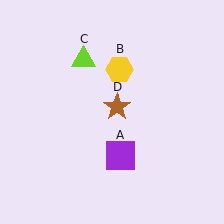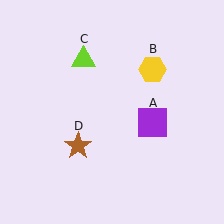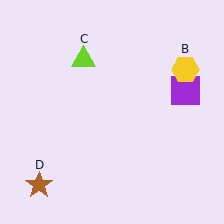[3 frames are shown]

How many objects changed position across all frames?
3 objects changed position: purple square (object A), yellow hexagon (object B), brown star (object D).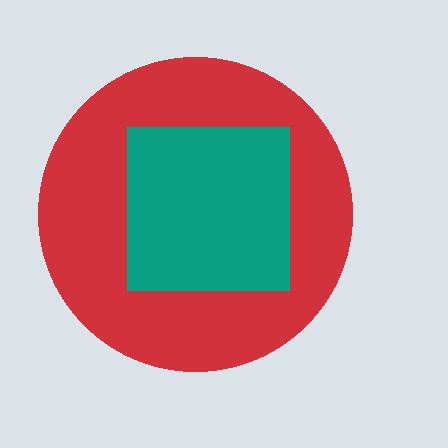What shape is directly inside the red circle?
The teal square.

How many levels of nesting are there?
2.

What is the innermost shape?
The teal square.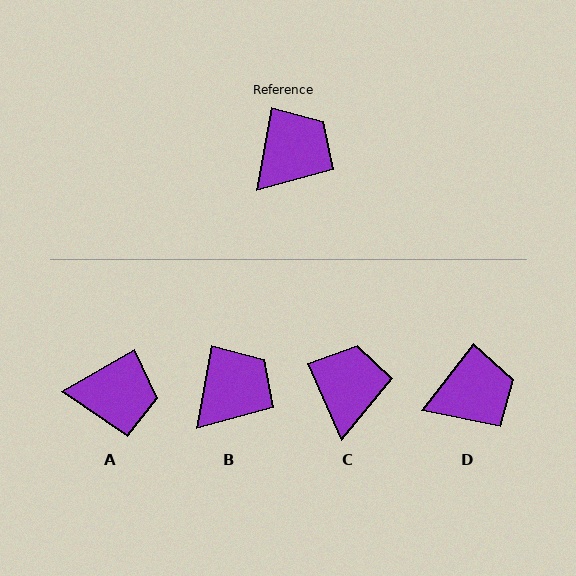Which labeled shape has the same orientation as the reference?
B.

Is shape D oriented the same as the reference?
No, it is off by about 27 degrees.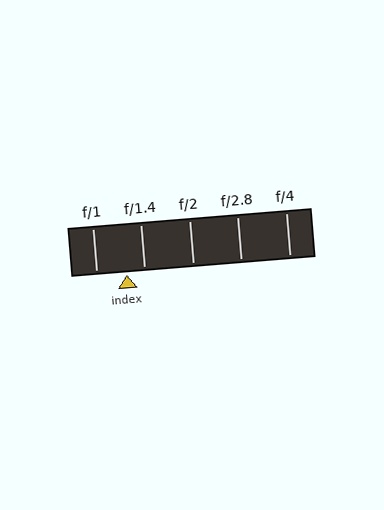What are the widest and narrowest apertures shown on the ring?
The widest aperture shown is f/1 and the narrowest is f/4.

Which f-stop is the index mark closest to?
The index mark is closest to f/1.4.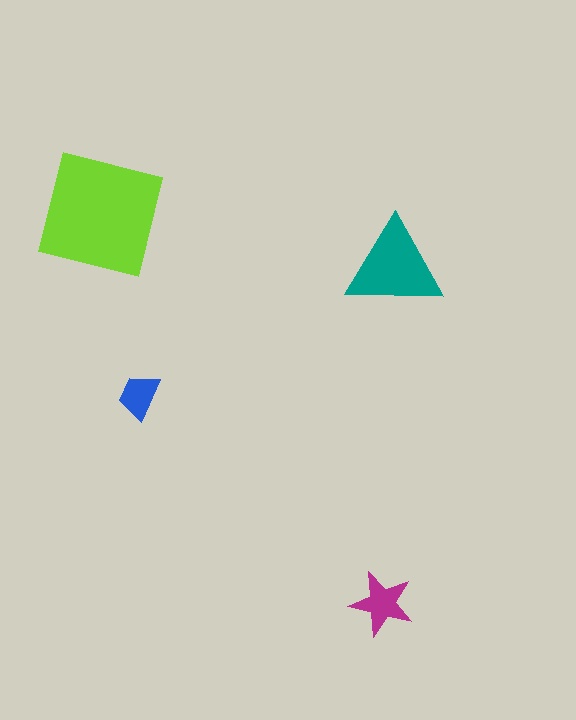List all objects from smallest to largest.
The blue trapezoid, the magenta star, the teal triangle, the lime square.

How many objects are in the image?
There are 4 objects in the image.